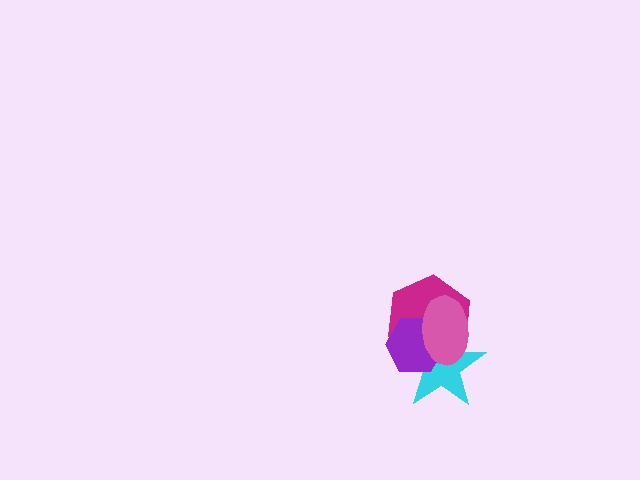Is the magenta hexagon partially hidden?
Yes, it is partially covered by another shape.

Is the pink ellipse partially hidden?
No, no other shape covers it.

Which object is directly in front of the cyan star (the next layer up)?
The magenta hexagon is directly in front of the cyan star.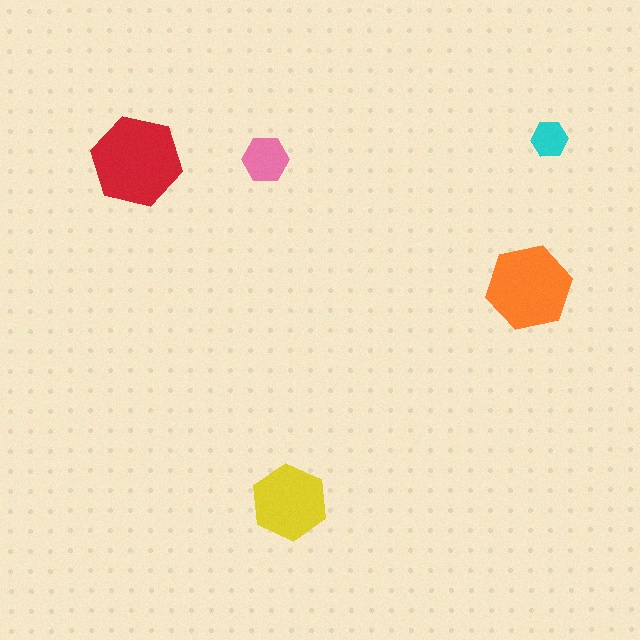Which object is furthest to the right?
The cyan hexagon is rightmost.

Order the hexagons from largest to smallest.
the red one, the orange one, the yellow one, the pink one, the cyan one.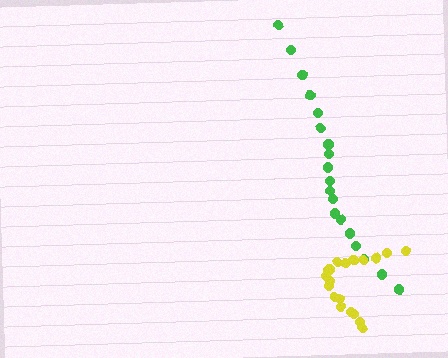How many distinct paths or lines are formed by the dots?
There are 2 distinct paths.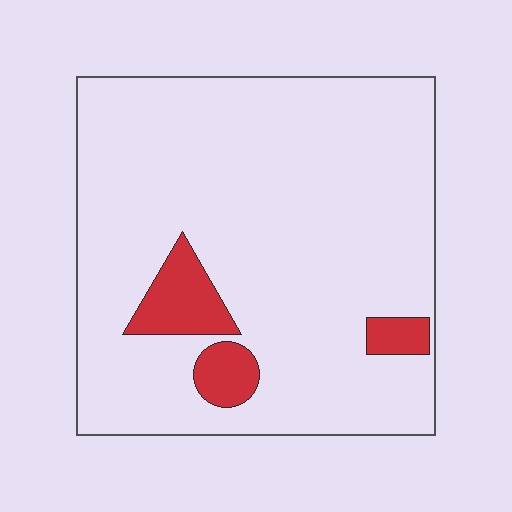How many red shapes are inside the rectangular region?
3.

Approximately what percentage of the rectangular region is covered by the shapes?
Approximately 10%.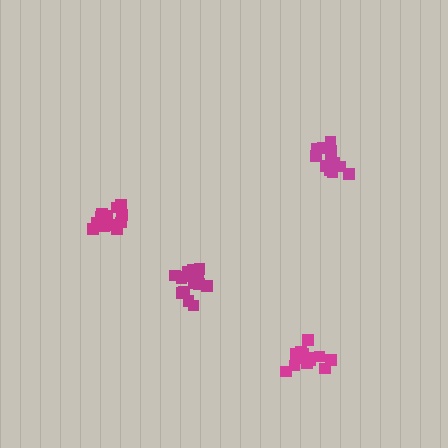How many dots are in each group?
Group 1: 16 dots, Group 2: 13 dots, Group 3: 13 dots, Group 4: 16 dots (58 total).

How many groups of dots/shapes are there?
There are 4 groups.